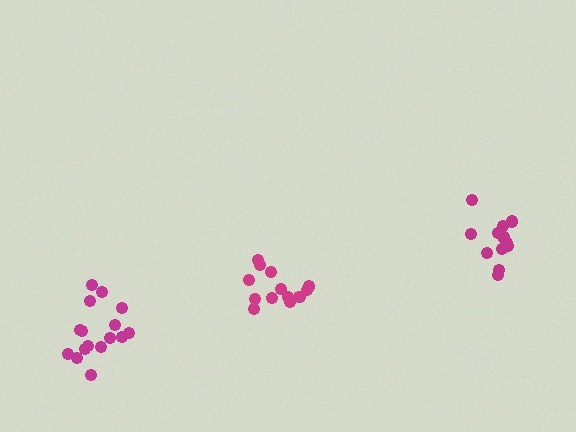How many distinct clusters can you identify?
There are 3 distinct clusters.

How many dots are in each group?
Group 1: 13 dots, Group 2: 16 dots, Group 3: 12 dots (41 total).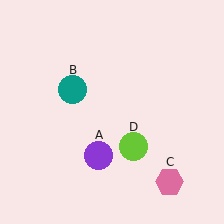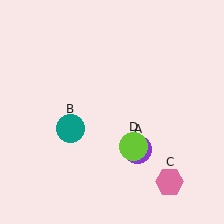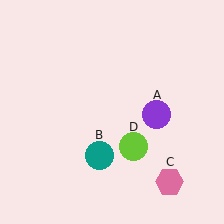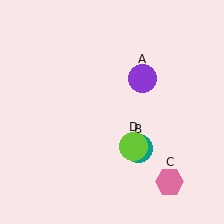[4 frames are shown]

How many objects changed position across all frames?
2 objects changed position: purple circle (object A), teal circle (object B).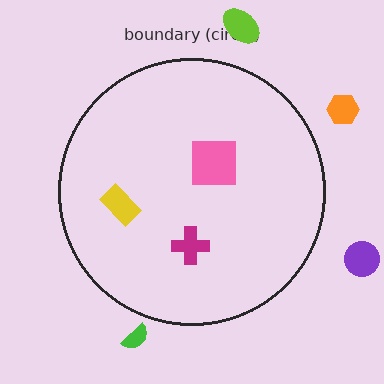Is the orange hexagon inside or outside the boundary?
Outside.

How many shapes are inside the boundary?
3 inside, 4 outside.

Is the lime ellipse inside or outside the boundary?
Outside.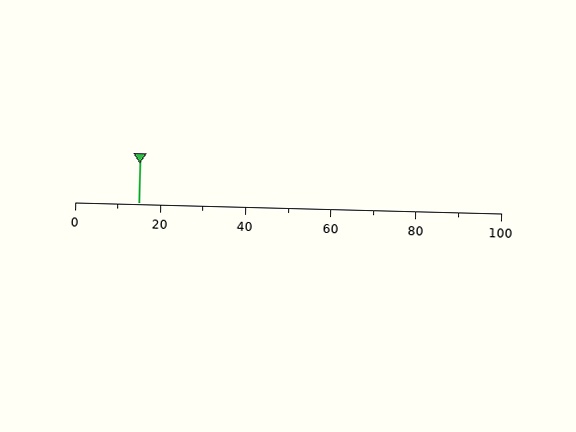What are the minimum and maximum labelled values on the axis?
The axis runs from 0 to 100.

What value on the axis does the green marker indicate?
The marker indicates approximately 15.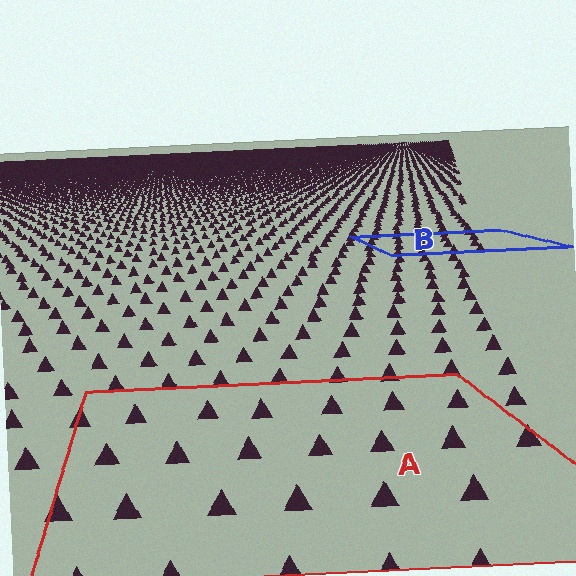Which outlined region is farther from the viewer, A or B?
Region B is farther from the viewer — the texture elements inside it appear smaller and more densely packed.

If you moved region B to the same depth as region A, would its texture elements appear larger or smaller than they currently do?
They would appear larger. At a closer depth, the same texture elements are projected at a bigger on-screen size.